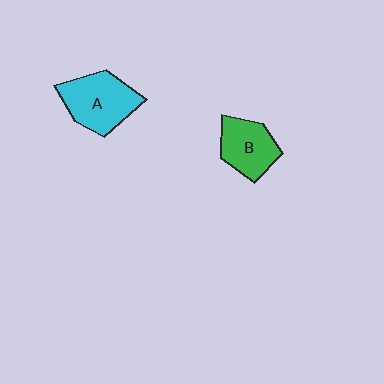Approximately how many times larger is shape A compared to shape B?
Approximately 1.3 times.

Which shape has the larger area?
Shape A (cyan).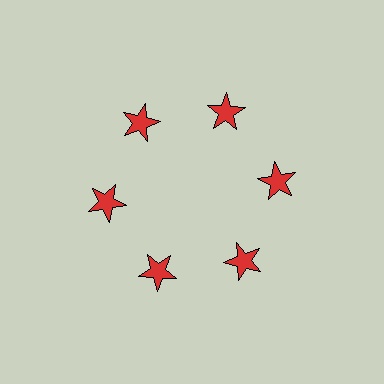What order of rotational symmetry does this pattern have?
This pattern has 6-fold rotational symmetry.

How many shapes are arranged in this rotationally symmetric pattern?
There are 6 shapes, arranged in 6 groups of 1.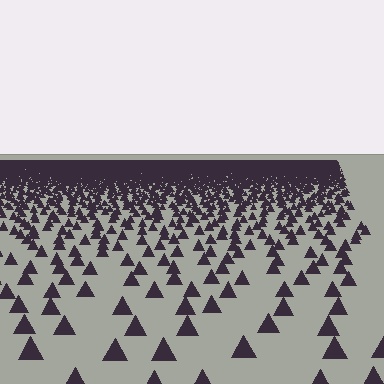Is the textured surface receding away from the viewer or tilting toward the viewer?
The surface is receding away from the viewer. Texture elements get smaller and denser toward the top.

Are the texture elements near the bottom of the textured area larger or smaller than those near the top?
Larger. Near the bottom, elements are closer to the viewer and appear at a bigger on-screen size.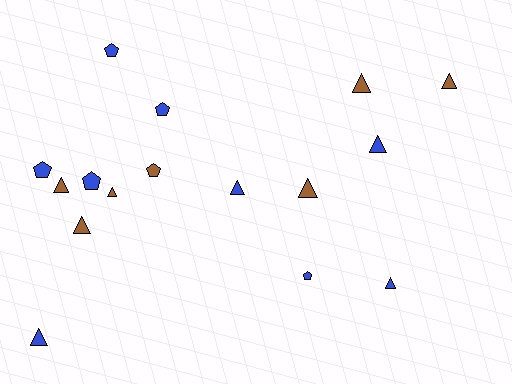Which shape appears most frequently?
Triangle, with 10 objects.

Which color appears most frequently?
Blue, with 9 objects.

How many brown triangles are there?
There are 6 brown triangles.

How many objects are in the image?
There are 16 objects.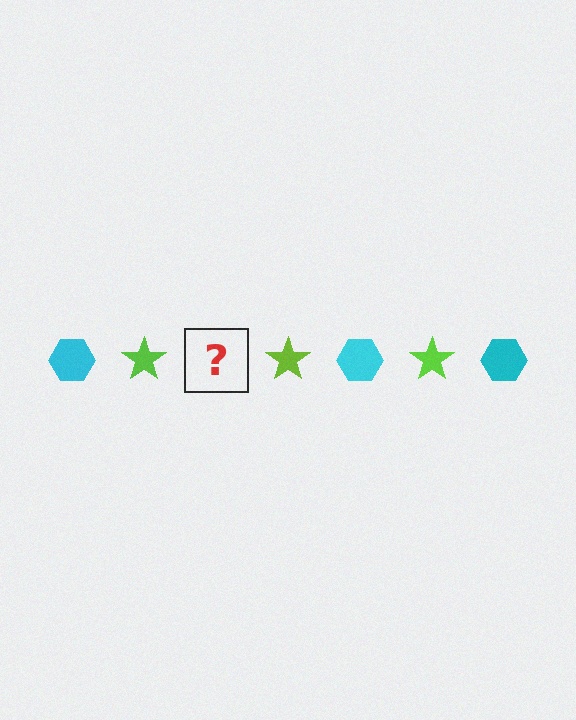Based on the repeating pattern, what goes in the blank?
The blank should be a cyan hexagon.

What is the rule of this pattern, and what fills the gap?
The rule is that the pattern alternates between cyan hexagon and lime star. The gap should be filled with a cyan hexagon.